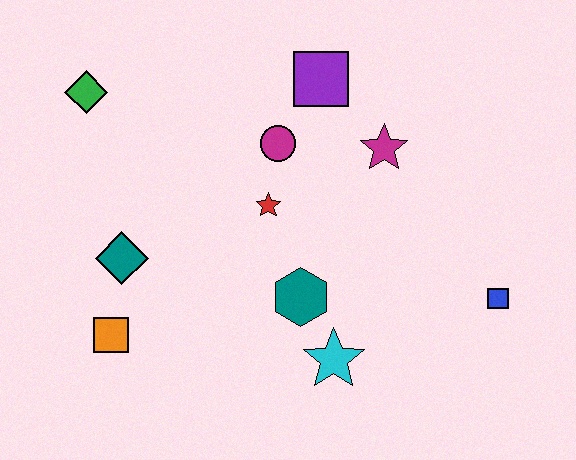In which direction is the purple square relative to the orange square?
The purple square is above the orange square.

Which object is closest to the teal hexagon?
The cyan star is closest to the teal hexagon.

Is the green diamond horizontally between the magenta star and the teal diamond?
No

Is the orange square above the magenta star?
No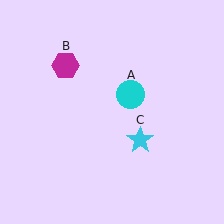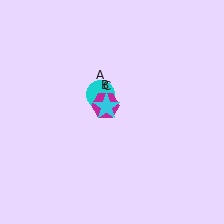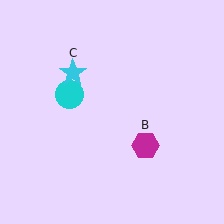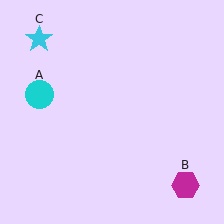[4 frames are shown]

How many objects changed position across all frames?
3 objects changed position: cyan circle (object A), magenta hexagon (object B), cyan star (object C).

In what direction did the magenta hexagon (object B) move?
The magenta hexagon (object B) moved down and to the right.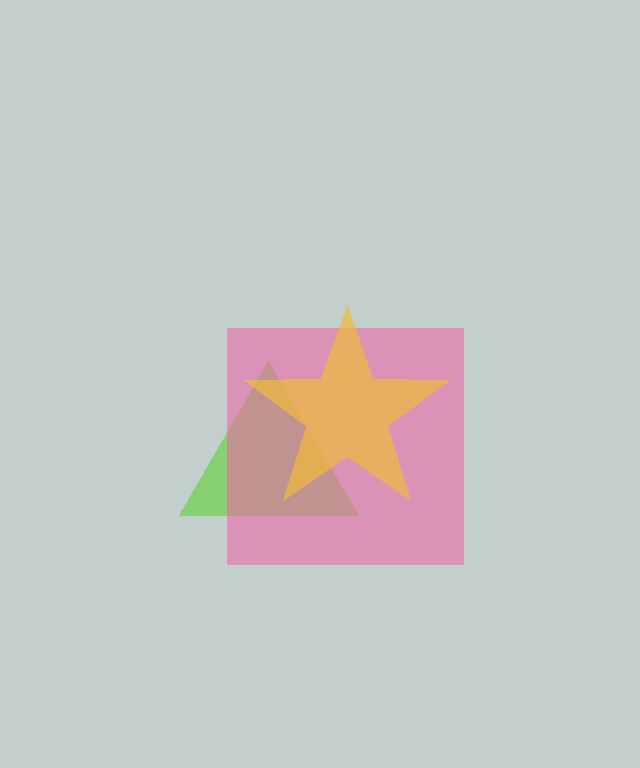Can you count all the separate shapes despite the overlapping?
Yes, there are 3 separate shapes.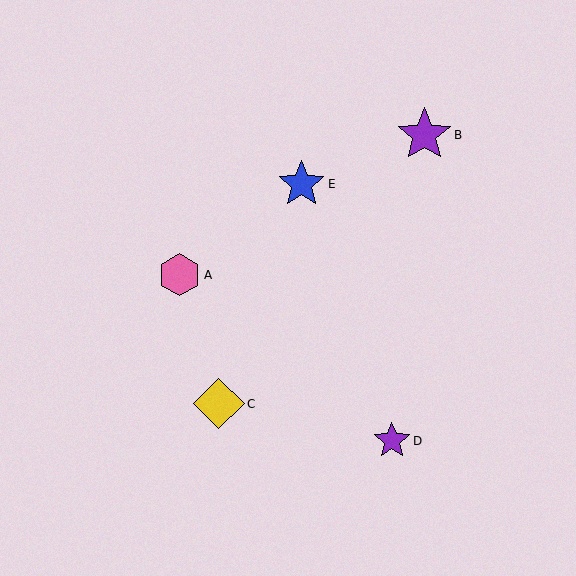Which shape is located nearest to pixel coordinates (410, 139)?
The purple star (labeled B) at (424, 135) is nearest to that location.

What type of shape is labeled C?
Shape C is a yellow diamond.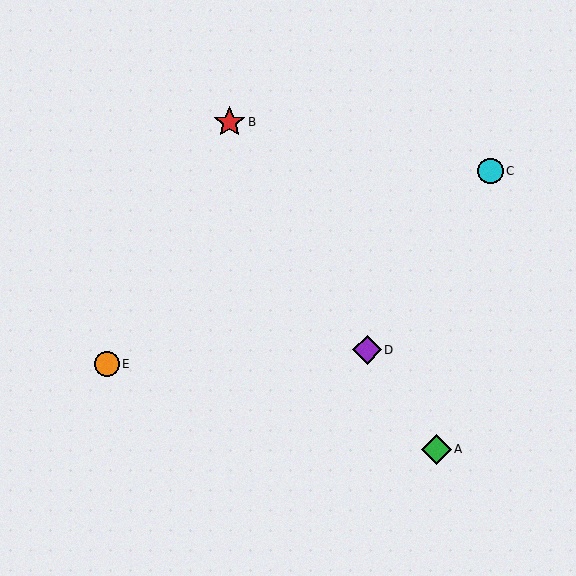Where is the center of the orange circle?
The center of the orange circle is at (107, 364).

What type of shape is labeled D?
Shape D is a purple diamond.